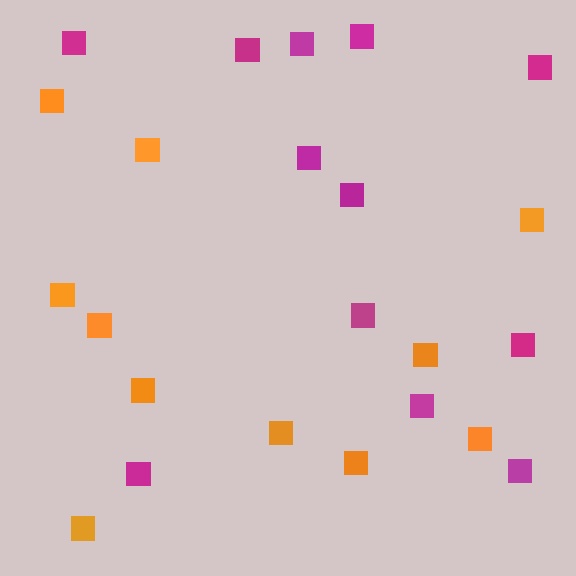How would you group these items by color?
There are 2 groups: one group of orange squares (11) and one group of magenta squares (12).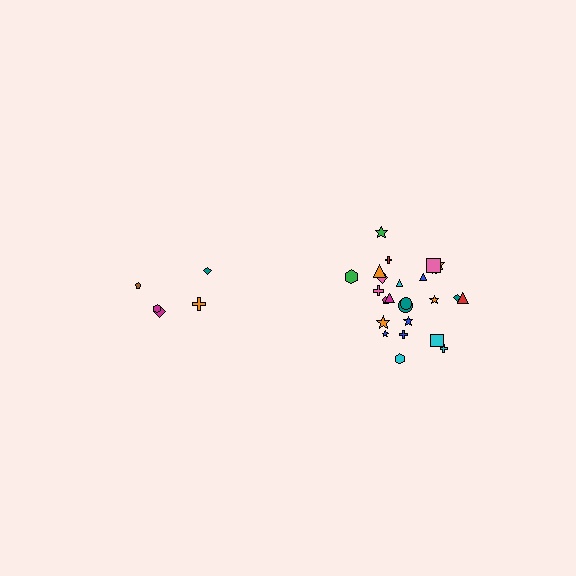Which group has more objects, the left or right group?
The right group.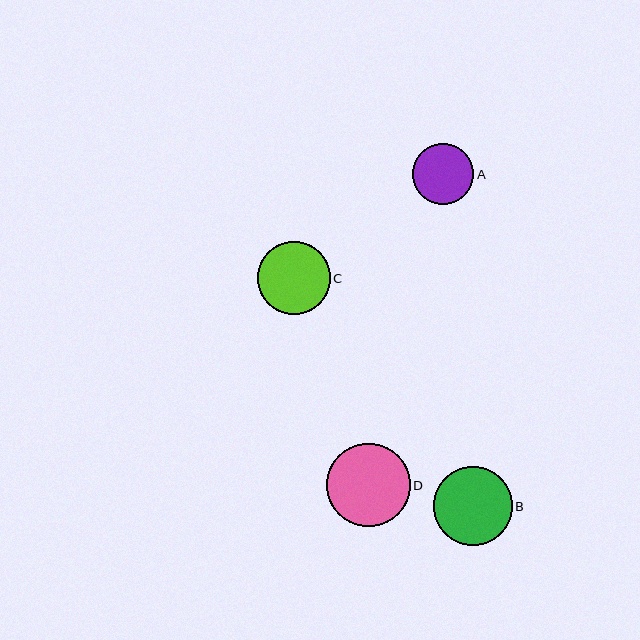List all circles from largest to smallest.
From largest to smallest: D, B, C, A.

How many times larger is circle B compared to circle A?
Circle B is approximately 1.3 times the size of circle A.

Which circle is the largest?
Circle D is the largest with a size of approximately 83 pixels.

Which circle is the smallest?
Circle A is the smallest with a size of approximately 61 pixels.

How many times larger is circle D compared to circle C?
Circle D is approximately 1.1 times the size of circle C.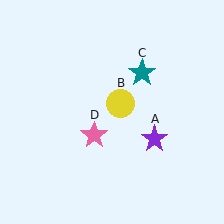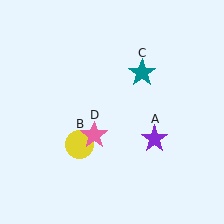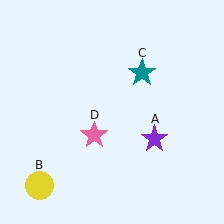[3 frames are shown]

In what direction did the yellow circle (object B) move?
The yellow circle (object B) moved down and to the left.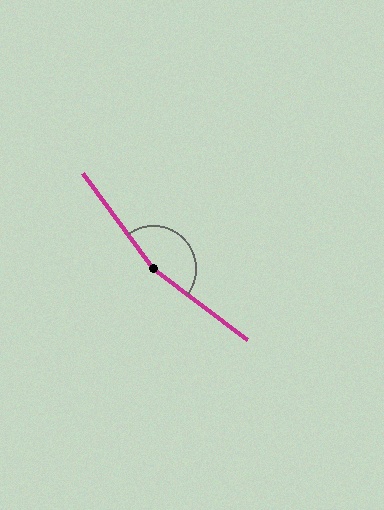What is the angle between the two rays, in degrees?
Approximately 163 degrees.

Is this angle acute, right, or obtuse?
It is obtuse.